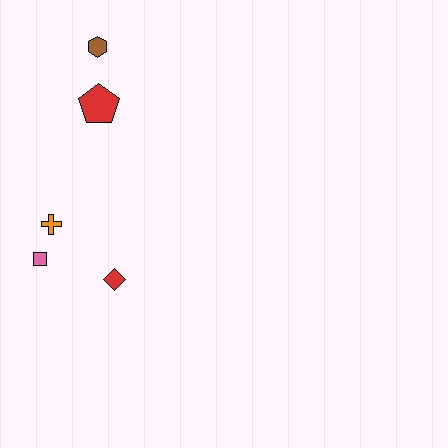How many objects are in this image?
There are 5 objects.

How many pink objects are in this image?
There is 1 pink object.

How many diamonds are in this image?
There is 1 diamond.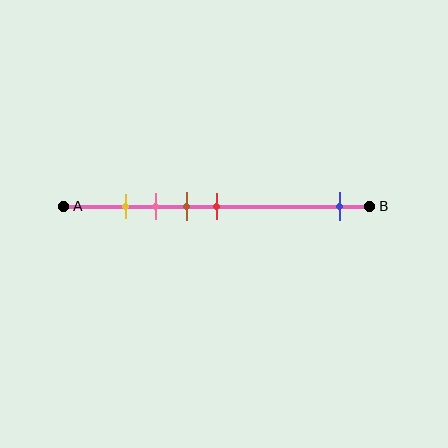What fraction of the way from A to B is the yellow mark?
The yellow mark is approximately 20% (0.2) of the way from A to B.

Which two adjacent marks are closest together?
The yellow and pink marks are the closest adjacent pair.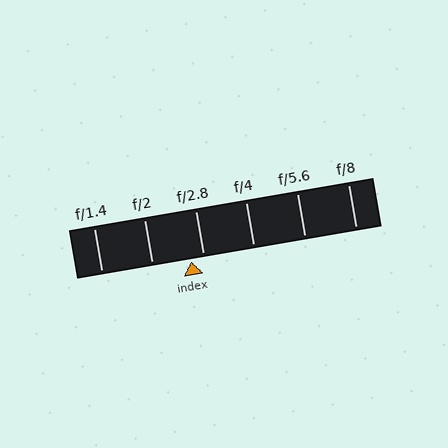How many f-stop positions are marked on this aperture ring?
There are 6 f-stop positions marked.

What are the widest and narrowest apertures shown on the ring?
The widest aperture shown is f/1.4 and the narrowest is f/8.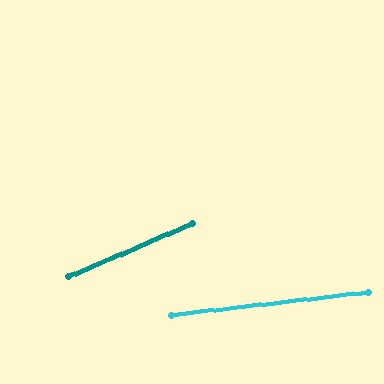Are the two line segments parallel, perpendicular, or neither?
Neither parallel nor perpendicular — they differ by about 17°.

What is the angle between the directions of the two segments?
Approximately 17 degrees.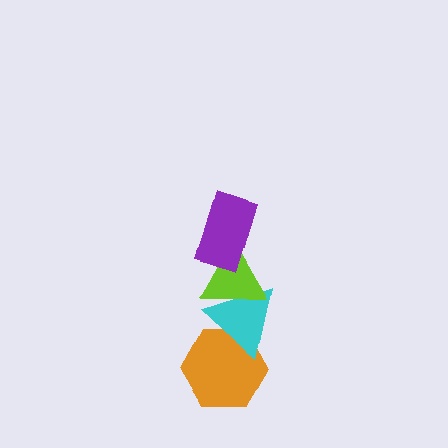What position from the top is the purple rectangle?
The purple rectangle is 1st from the top.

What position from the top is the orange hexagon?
The orange hexagon is 4th from the top.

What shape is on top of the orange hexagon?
The cyan triangle is on top of the orange hexagon.